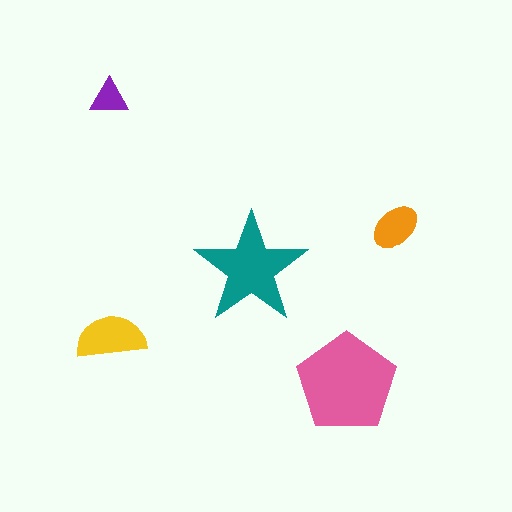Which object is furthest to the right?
The orange ellipse is rightmost.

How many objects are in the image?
There are 5 objects in the image.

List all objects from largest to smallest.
The pink pentagon, the teal star, the yellow semicircle, the orange ellipse, the purple triangle.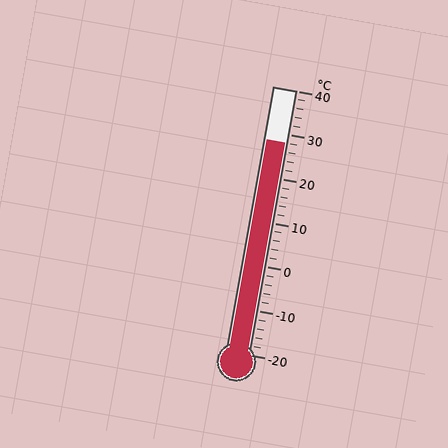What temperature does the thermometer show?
The thermometer shows approximately 28°C.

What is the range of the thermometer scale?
The thermometer scale ranges from -20°C to 40°C.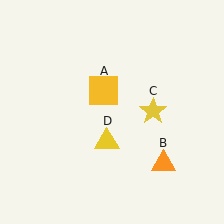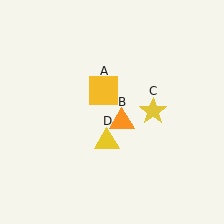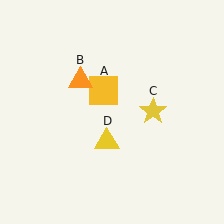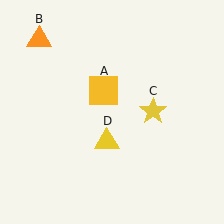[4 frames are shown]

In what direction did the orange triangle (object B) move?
The orange triangle (object B) moved up and to the left.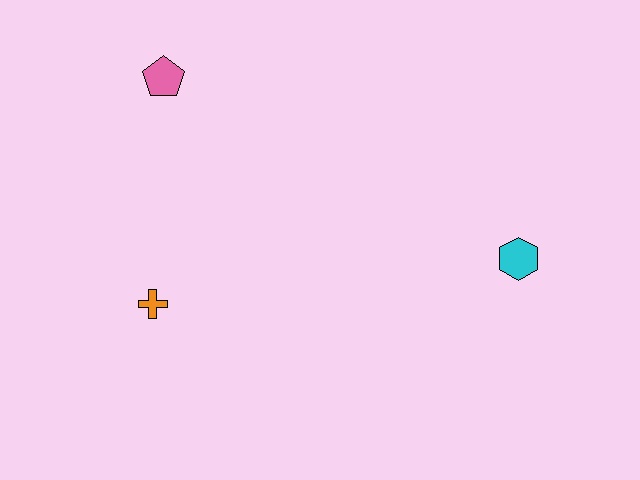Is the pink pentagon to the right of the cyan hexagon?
No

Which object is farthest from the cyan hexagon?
The pink pentagon is farthest from the cyan hexagon.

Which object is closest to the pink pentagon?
The orange cross is closest to the pink pentagon.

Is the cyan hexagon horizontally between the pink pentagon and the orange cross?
No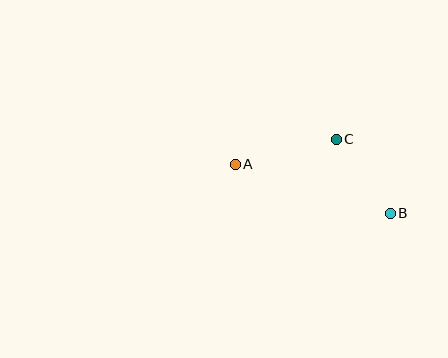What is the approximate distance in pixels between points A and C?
The distance between A and C is approximately 104 pixels.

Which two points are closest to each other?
Points B and C are closest to each other.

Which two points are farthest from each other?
Points A and B are farthest from each other.